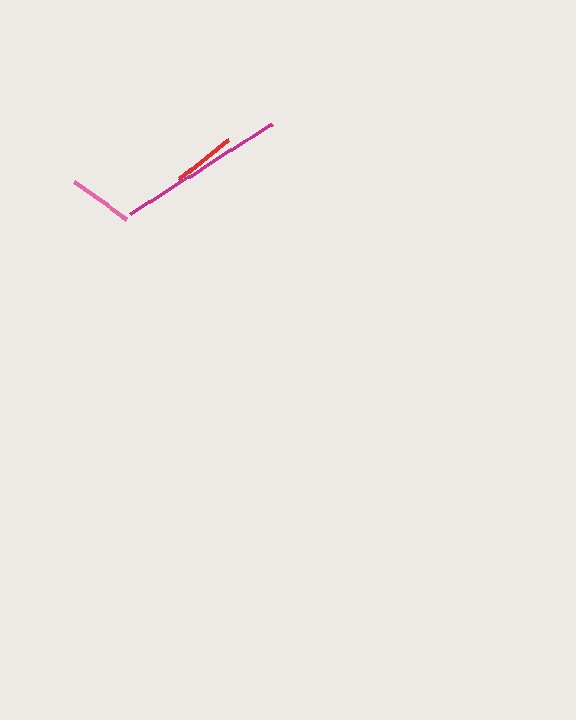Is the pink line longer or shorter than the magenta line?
The magenta line is longer than the pink line.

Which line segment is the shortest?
The red line is the shortest at approximately 64 pixels.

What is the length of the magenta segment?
The magenta segment is approximately 169 pixels long.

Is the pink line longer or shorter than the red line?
The pink line is longer than the red line.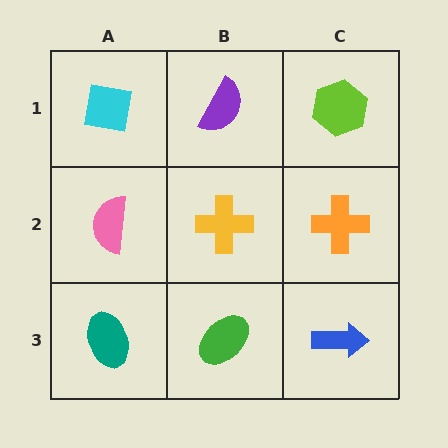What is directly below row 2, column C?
A blue arrow.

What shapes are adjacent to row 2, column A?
A cyan square (row 1, column A), a teal ellipse (row 3, column A), a yellow cross (row 2, column B).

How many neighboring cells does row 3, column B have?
3.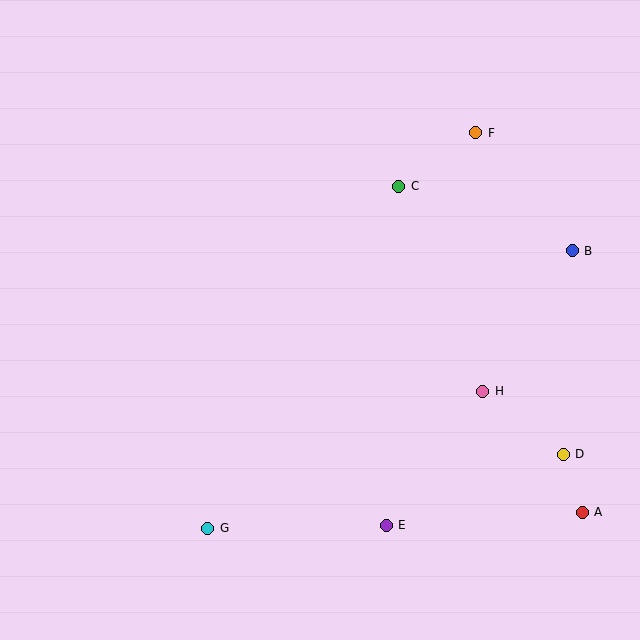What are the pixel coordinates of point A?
Point A is at (582, 512).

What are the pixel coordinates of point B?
Point B is at (572, 251).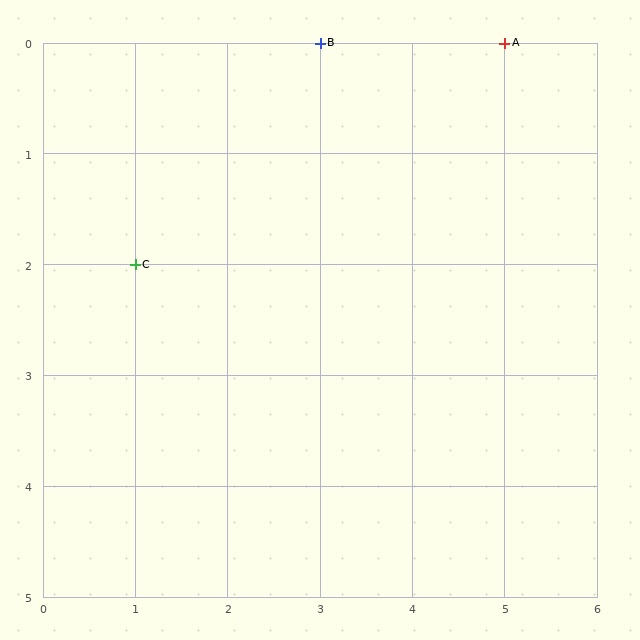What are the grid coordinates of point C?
Point C is at grid coordinates (1, 2).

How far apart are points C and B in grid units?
Points C and B are 2 columns and 2 rows apart (about 2.8 grid units diagonally).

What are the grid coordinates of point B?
Point B is at grid coordinates (3, 0).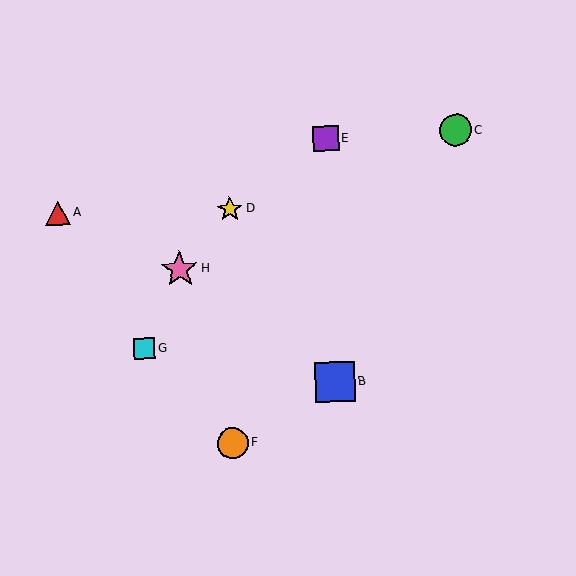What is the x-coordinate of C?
Object C is at x≈455.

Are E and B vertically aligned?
Yes, both are at x≈326.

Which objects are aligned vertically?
Objects B, E are aligned vertically.